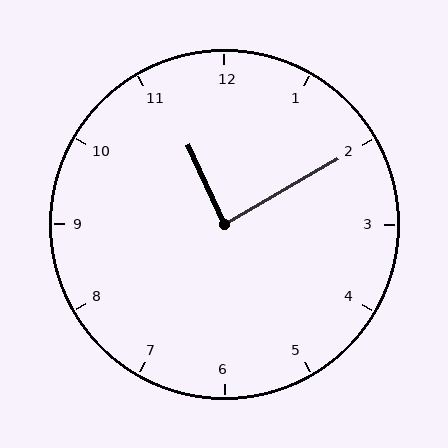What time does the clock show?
11:10.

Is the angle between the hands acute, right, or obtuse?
It is right.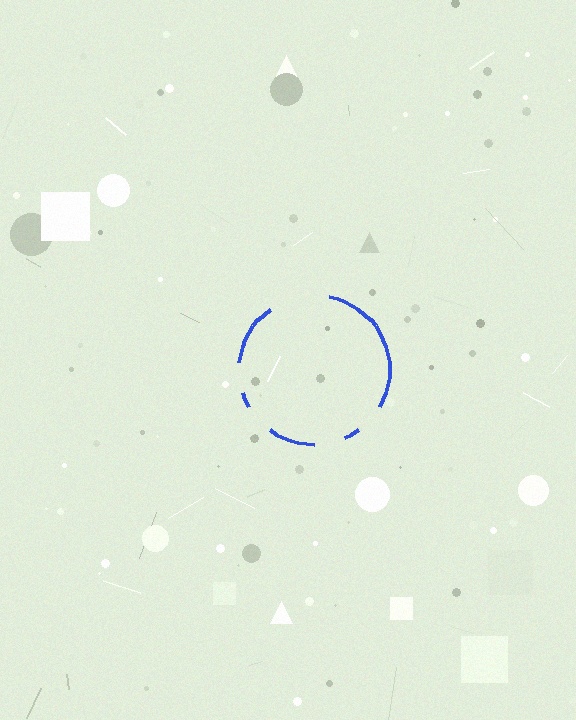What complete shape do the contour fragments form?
The contour fragments form a circle.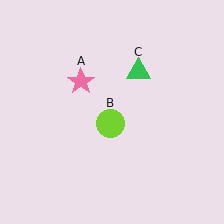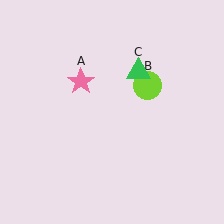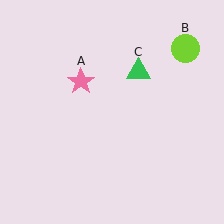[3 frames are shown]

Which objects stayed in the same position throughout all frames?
Pink star (object A) and green triangle (object C) remained stationary.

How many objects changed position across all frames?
1 object changed position: lime circle (object B).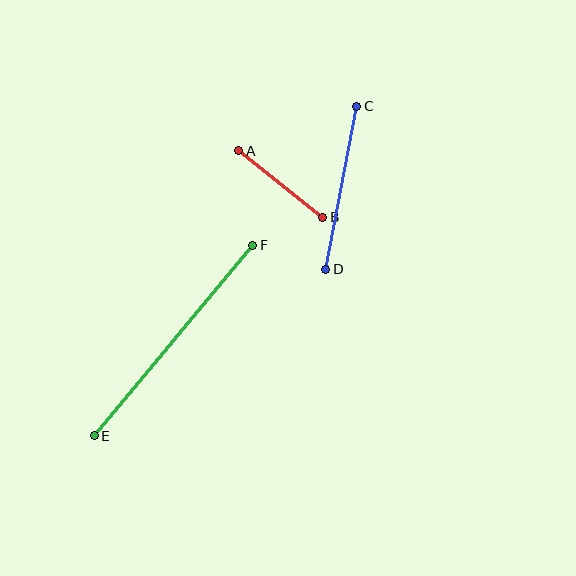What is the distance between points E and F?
The distance is approximately 248 pixels.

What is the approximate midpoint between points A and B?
The midpoint is at approximately (281, 184) pixels.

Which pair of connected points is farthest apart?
Points E and F are farthest apart.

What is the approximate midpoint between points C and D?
The midpoint is at approximately (341, 188) pixels.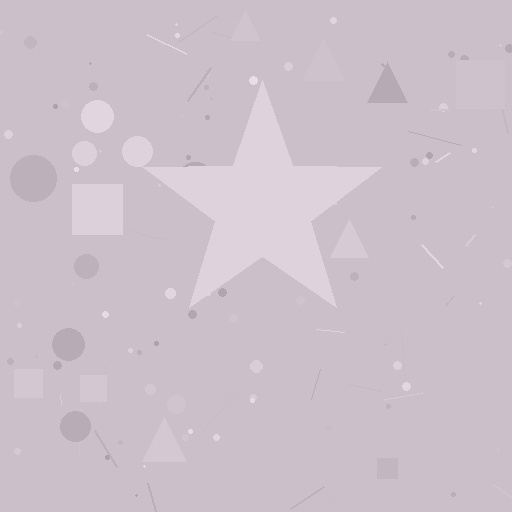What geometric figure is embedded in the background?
A star is embedded in the background.